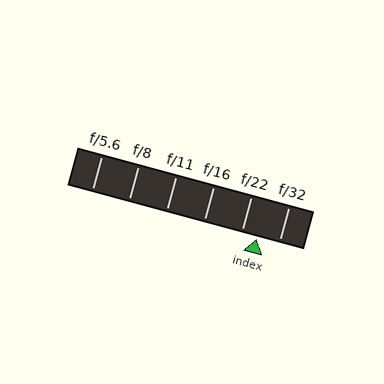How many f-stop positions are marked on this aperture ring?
There are 6 f-stop positions marked.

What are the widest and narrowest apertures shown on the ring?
The widest aperture shown is f/5.6 and the narrowest is f/32.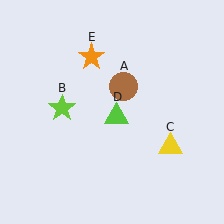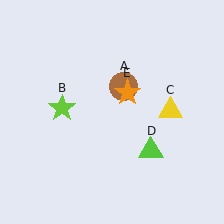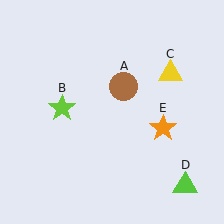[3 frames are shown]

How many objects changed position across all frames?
3 objects changed position: yellow triangle (object C), lime triangle (object D), orange star (object E).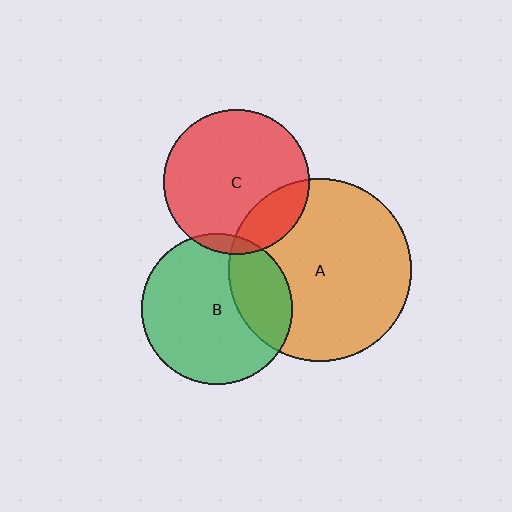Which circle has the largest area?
Circle A (orange).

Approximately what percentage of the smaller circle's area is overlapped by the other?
Approximately 5%.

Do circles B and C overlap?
Yes.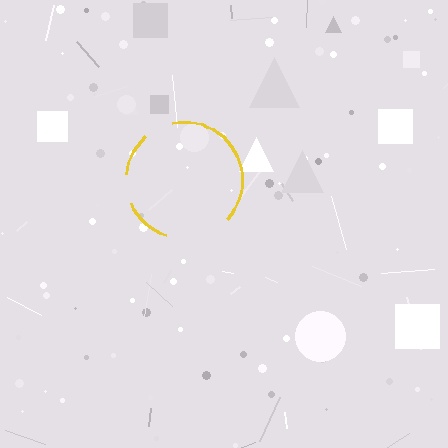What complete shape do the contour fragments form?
The contour fragments form a circle.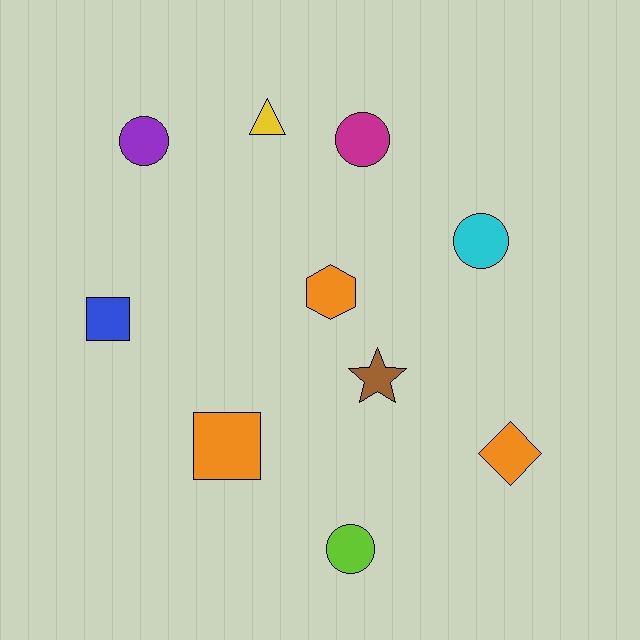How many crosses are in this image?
There are no crosses.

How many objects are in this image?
There are 10 objects.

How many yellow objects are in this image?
There is 1 yellow object.